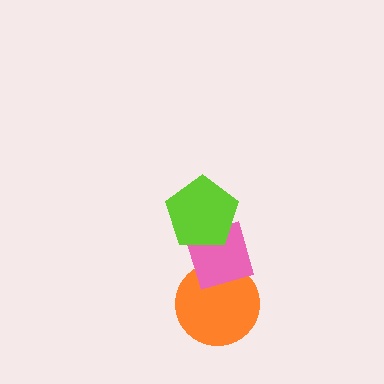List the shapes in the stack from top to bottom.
From top to bottom: the lime pentagon, the pink diamond, the orange circle.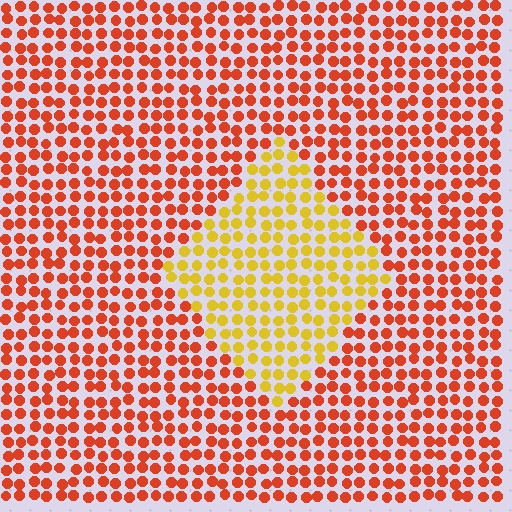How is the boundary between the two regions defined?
The boundary is defined purely by a slight shift in hue (about 42 degrees). Spacing, size, and orientation are identical on both sides.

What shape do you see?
I see a diamond.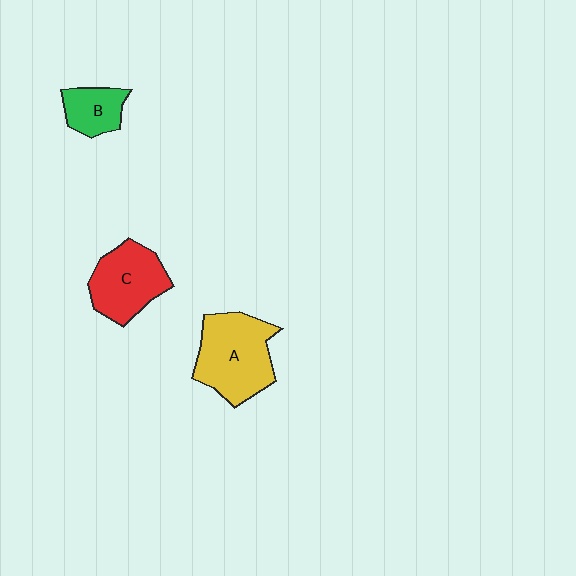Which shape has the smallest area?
Shape B (green).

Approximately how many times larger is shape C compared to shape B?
Approximately 1.7 times.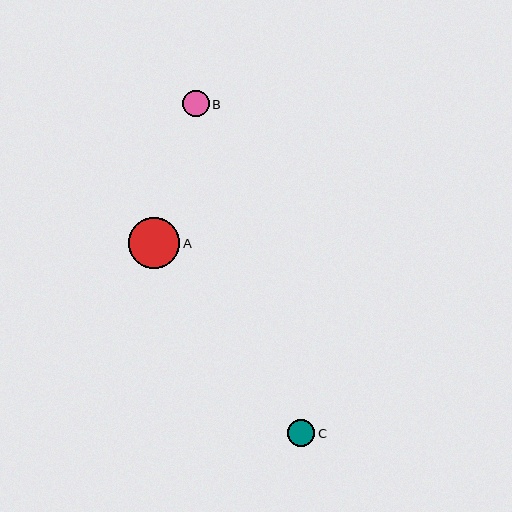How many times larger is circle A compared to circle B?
Circle A is approximately 1.9 times the size of circle B.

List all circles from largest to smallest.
From largest to smallest: A, C, B.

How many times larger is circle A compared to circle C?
Circle A is approximately 1.8 times the size of circle C.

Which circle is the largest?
Circle A is the largest with a size of approximately 51 pixels.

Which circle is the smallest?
Circle B is the smallest with a size of approximately 26 pixels.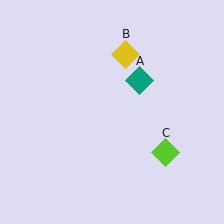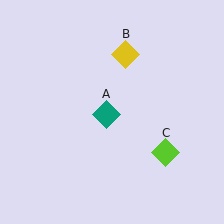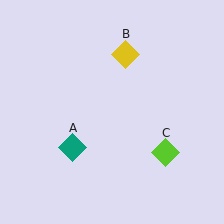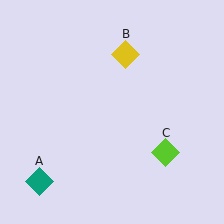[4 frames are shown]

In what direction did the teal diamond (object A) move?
The teal diamond (object A) moved down and to the left.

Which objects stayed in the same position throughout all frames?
Yellow diamond (object B) and lime diamond (object C) remained stationary.